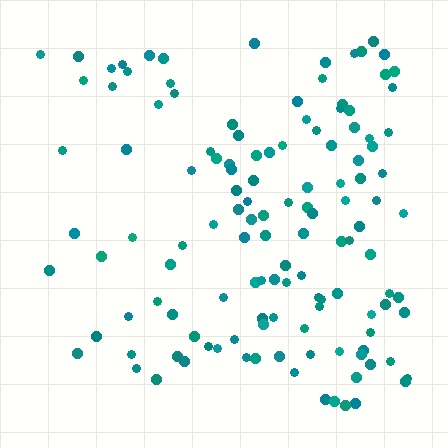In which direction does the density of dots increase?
From left to right, with the right side densest.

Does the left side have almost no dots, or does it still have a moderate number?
Still a moderate number, just noticeably fewer than the right.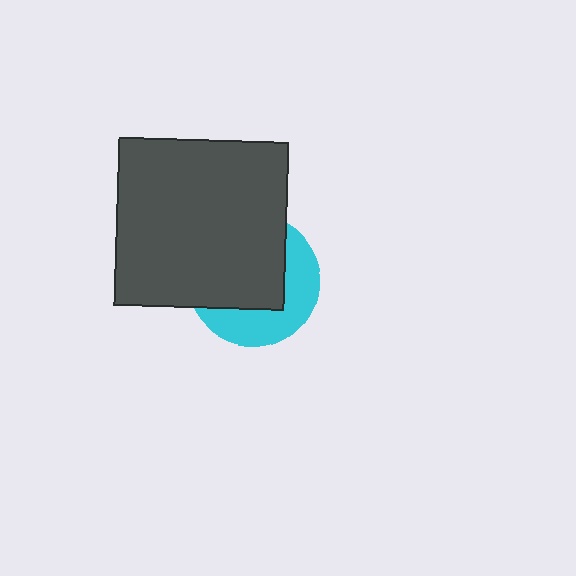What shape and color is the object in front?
The object in front is a dark gray rectangle.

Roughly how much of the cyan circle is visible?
A small part of it is visible (roughly 40%).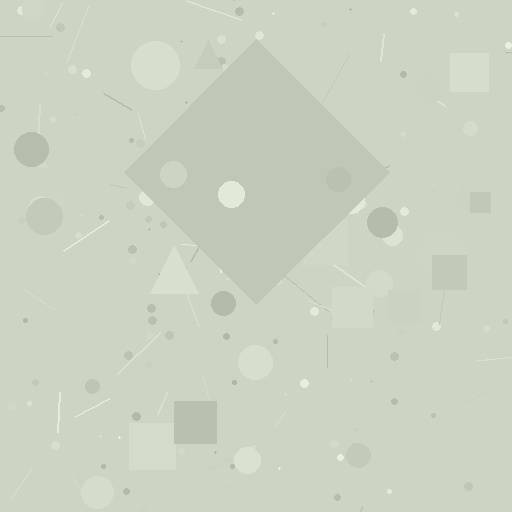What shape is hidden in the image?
A diamond is hidden in the image.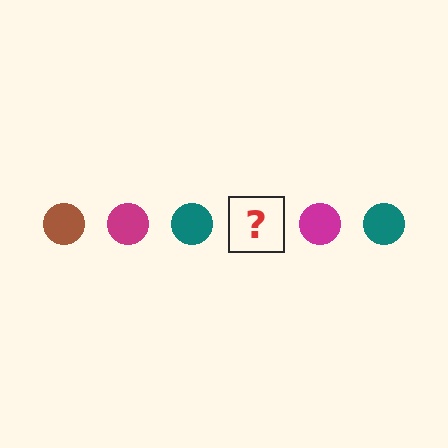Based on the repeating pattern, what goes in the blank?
The blank should be a brown circle.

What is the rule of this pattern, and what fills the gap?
The rule is that the pattern cycles through brown, magenta, teal circles. The gap should be filled with a brown circle.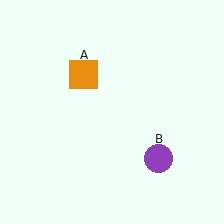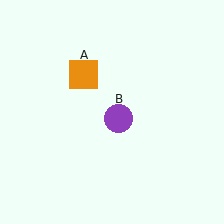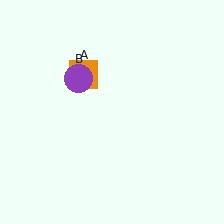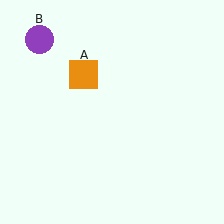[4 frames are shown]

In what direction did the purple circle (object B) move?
The purple circle (object B) moved up and to the left.